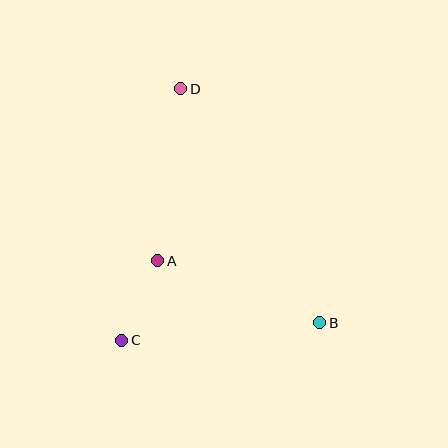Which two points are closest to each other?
Points A and C are closest to each other.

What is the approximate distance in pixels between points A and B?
The distance between A and B is approximately 173 pixels.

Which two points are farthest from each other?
Points B and D are farthest from each other.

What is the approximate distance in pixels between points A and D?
The distance between A and D is approximately 174 pixels.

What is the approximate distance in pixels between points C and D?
The distance between C and D is approximately 258 pixels.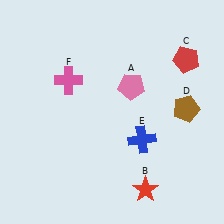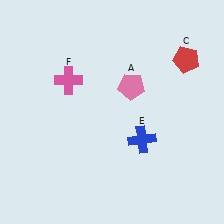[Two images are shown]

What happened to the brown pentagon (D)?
The brown pentagon (D) was removed in Image 2. It was in the top-right area of Image 1.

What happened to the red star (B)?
The red star (B) was removed in Image 2. It was in the bottom-right area of Image 1.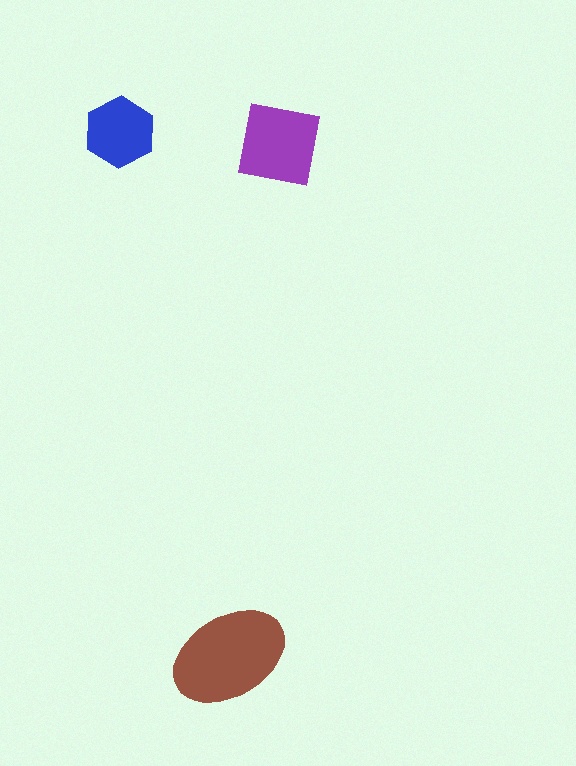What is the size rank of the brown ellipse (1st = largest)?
1st.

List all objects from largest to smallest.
The brown ellipse, the purple square, the blue hexagon.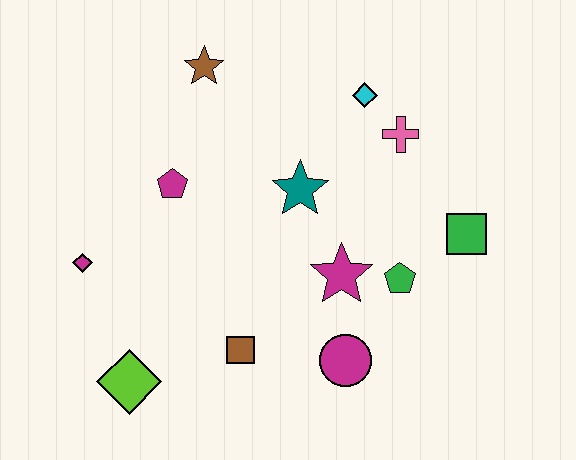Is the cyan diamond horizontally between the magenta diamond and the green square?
Yes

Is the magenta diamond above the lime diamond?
Yes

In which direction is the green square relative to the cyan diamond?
The green square is below the cyan diamond.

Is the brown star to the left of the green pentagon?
Yes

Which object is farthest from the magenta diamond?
The green square is farthest from the magenta diamond.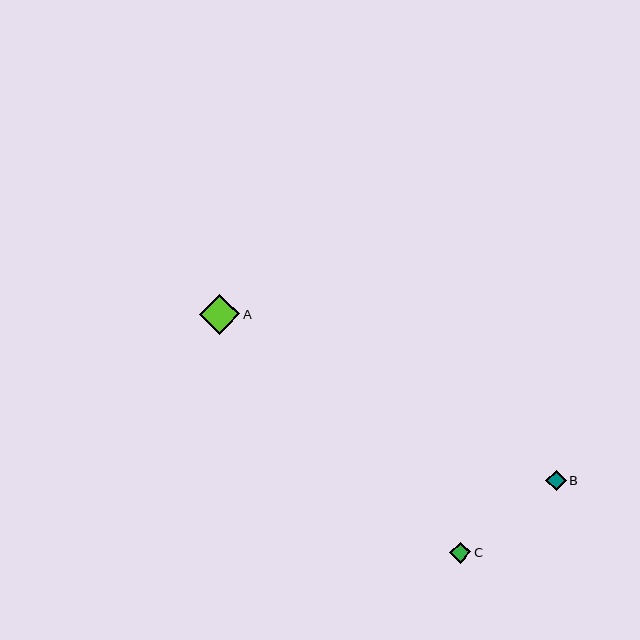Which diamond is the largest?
Diamond A is the largest with a size of approximately 40 pixels.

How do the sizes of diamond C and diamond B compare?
Diamond C and diamond B are approximately the same size.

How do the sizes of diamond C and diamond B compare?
Diamond C and diamond B are approximately the same size.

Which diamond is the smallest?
Diamond B is the smallest with a size of approximately 21 pixels.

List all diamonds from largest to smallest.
From largest to smallest: A, C, B.